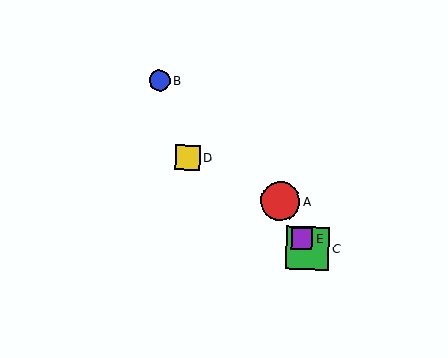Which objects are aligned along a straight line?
Objects A, C, E are aligned along a straight line.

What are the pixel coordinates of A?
Object A is at (281, 201).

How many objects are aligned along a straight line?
3 objects (A, C, E) are aligned along a straight line.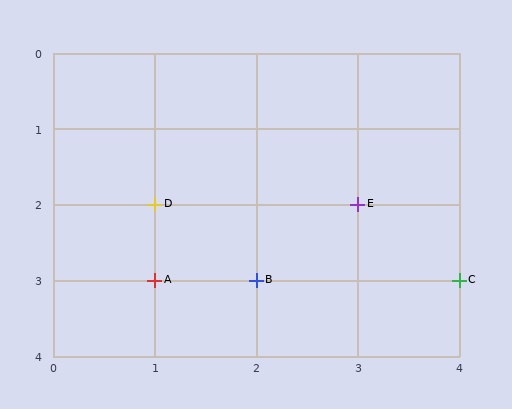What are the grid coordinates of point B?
Point B is at grid coordinates (2, 3).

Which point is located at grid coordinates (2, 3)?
Point B is at (2, 3).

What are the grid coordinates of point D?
Point D is at grid coordinates (1, 2).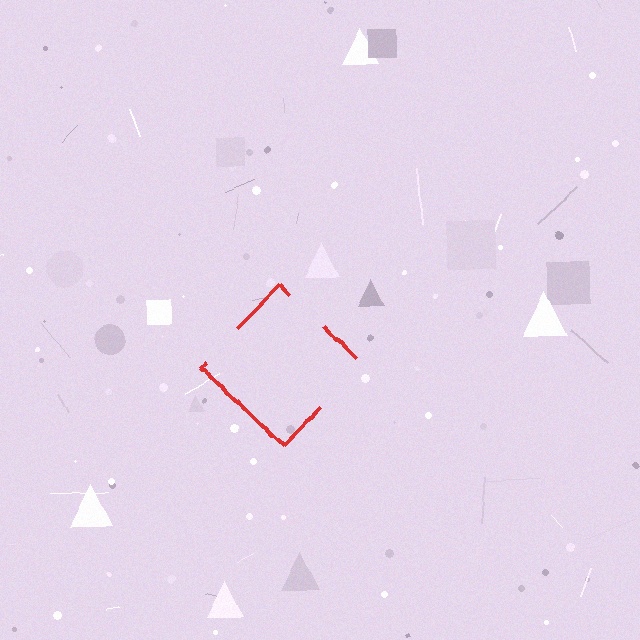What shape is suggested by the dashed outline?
The dashed outline suggests a diamond.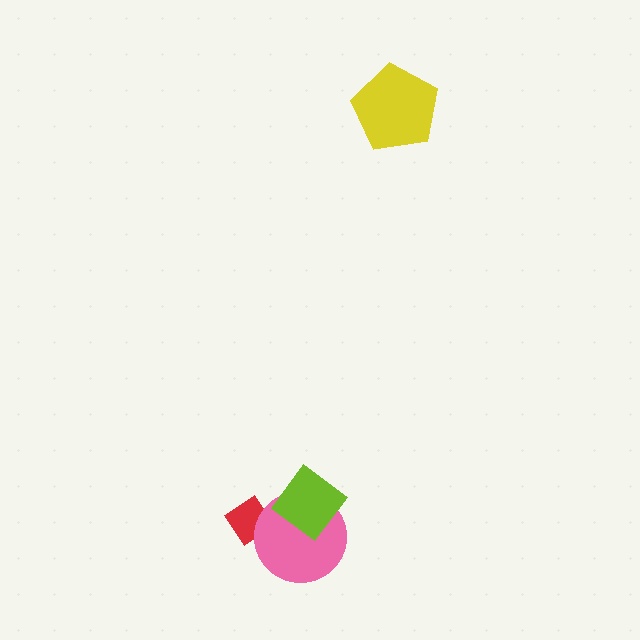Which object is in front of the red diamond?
The pink circle is in front of the red diamond.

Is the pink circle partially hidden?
Yes, it is partially covered by another shape.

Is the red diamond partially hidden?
Yes, it is partially covered by another shape.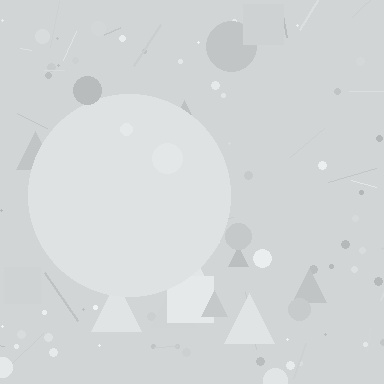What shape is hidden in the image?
A circle is hidden in the image.